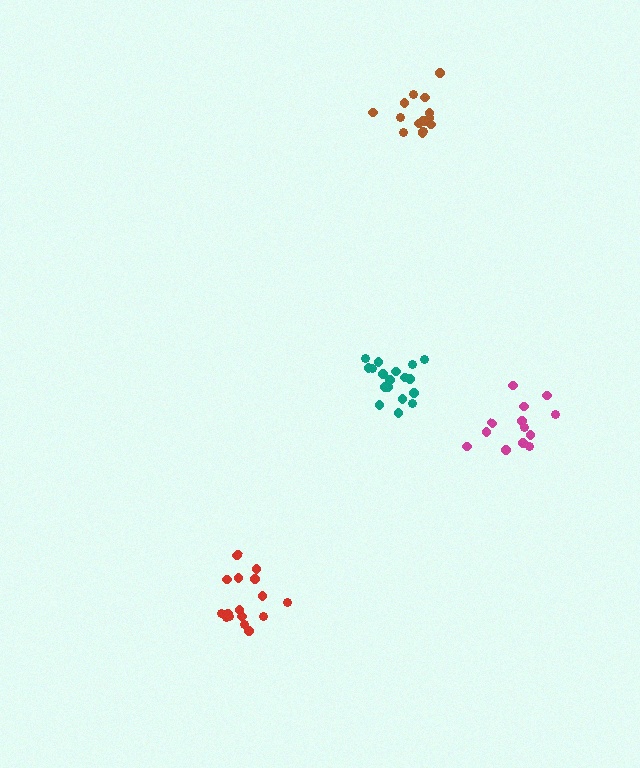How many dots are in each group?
Group 1: 16 dots, Group 2: 16 dots, Group 3: 18 dots, Group 4: 13 dots (63 total).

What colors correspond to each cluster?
The clusters are colored: red, brown, teal, magenta.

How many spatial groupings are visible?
There are 4 spatial groupings.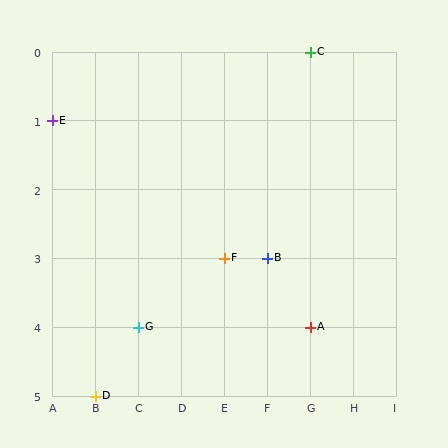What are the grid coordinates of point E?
Point E is at grid coordinates (A, 1).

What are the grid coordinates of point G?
Point G is at grid coordinates (C, 4).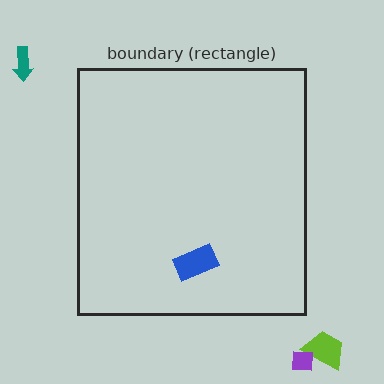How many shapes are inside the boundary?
1 inside, 3 outside.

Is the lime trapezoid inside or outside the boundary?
Outside.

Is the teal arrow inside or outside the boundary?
Outside.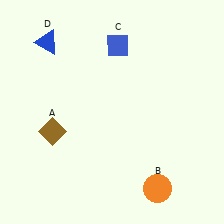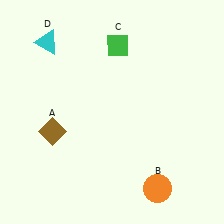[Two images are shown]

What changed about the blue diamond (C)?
In Image 1, C is blue. In Image 2, it changed to green.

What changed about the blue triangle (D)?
In Image 1, D is blue. In Image 2, it changed to cyan.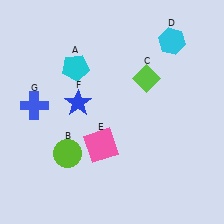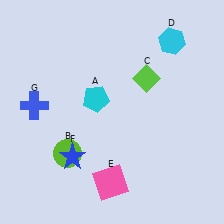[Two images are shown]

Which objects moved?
The objects that moved are: the cyan pentagon (A), the pink square (E), the blue star (F).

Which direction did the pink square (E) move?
The pink square (E) moved down.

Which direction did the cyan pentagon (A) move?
The cyan pentagon (A) moved down.